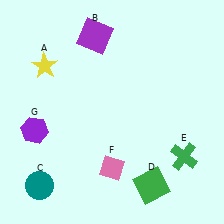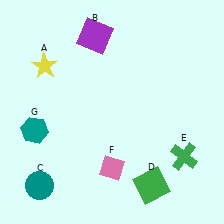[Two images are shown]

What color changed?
The hexagon (G) changed from purple in Image 1 to teal in Image 2.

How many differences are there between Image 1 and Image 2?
There is 1 difference between the two images.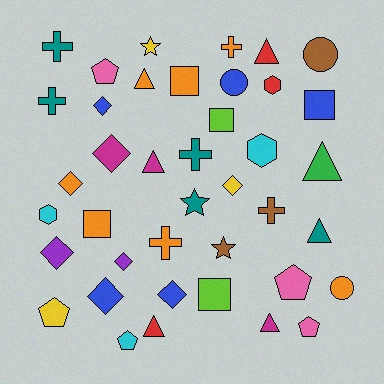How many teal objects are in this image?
There are 5 teal objects.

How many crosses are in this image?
There are 6 crosses.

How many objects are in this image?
There are 40 objects.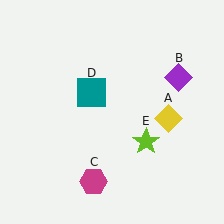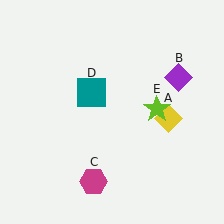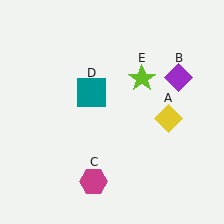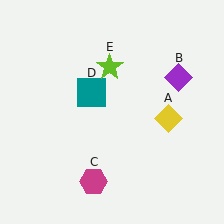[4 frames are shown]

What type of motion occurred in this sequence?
The lime star (object E) rotated counterclockwise around the center of the scene.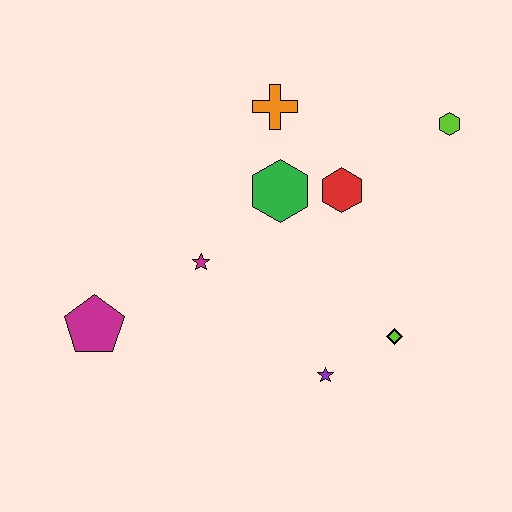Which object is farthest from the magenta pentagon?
The lime hexagon is farthest from the magenta pentagon.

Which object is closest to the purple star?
The lime diamond is closest to the purple star.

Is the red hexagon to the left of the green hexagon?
No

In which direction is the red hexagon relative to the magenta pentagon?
The red hexagon is to the right of the magenta pentagon.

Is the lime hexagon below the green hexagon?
No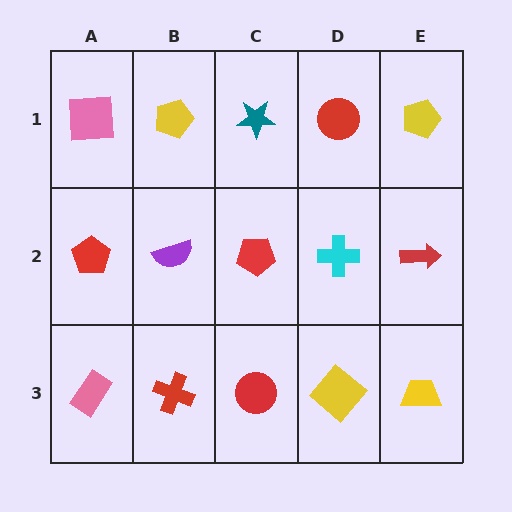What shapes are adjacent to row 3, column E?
A red arrow (row 2, column E), a yellow diamond (row 3, column D).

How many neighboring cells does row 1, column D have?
3.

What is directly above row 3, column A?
A red pentagon.